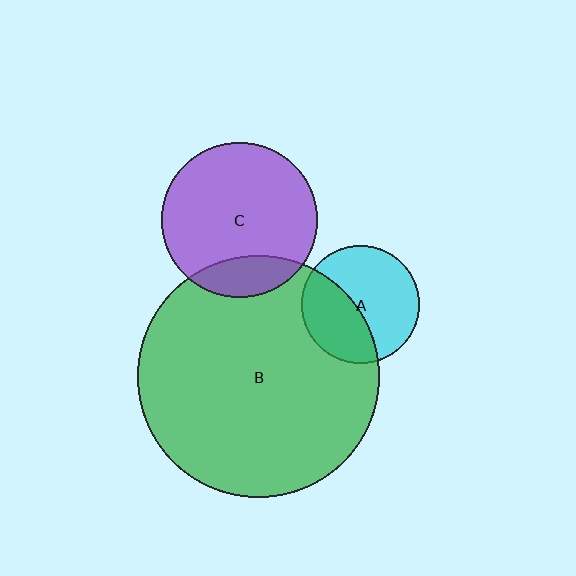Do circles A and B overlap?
Yes.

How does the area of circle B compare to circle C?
Approximately 2.4 times.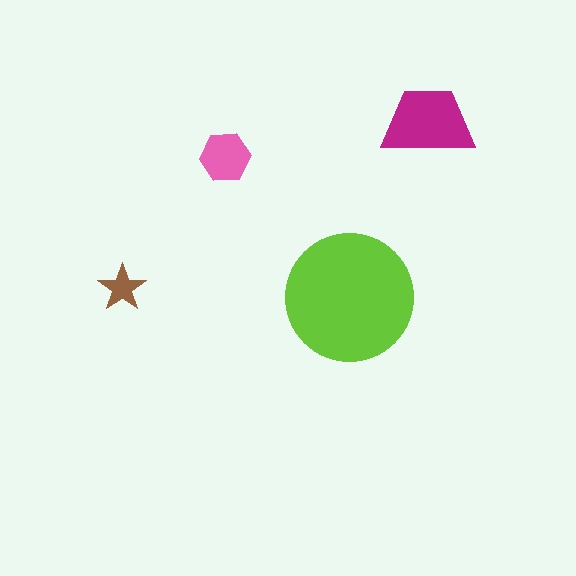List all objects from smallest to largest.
The brown star, the pink hexagon, the magenta trapezoid, the lime circle.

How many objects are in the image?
There are 4 objects in the image.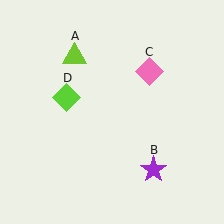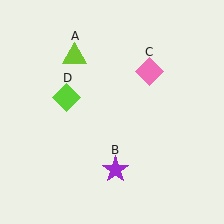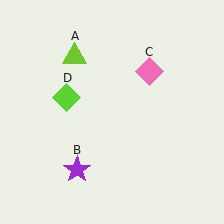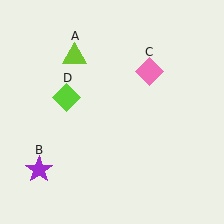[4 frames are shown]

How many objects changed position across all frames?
1 object changed position: purple star (object B).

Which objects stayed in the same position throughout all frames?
Lime triangle (object A) and pink diamond (object C) and lime diamond (object D) remained stationary.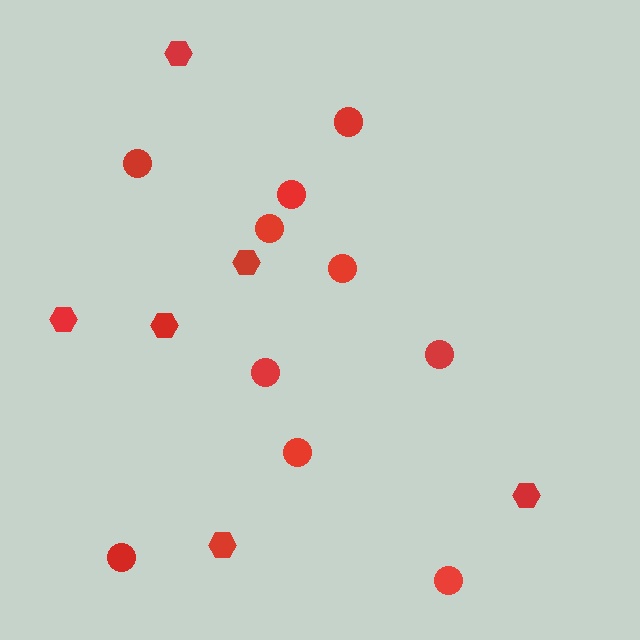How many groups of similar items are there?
There are 2 groups: one group of circles (10) and one group of hexagons (6).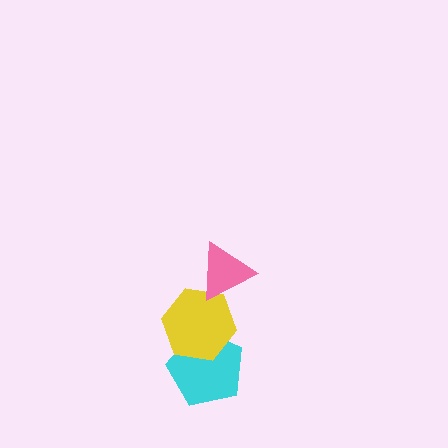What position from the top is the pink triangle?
The pink triangle is 1st from the top.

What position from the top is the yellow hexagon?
The yellow hexagon is 2nd from the top.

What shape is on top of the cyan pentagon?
The yellow hexagon is on top of the cyan pentagon.